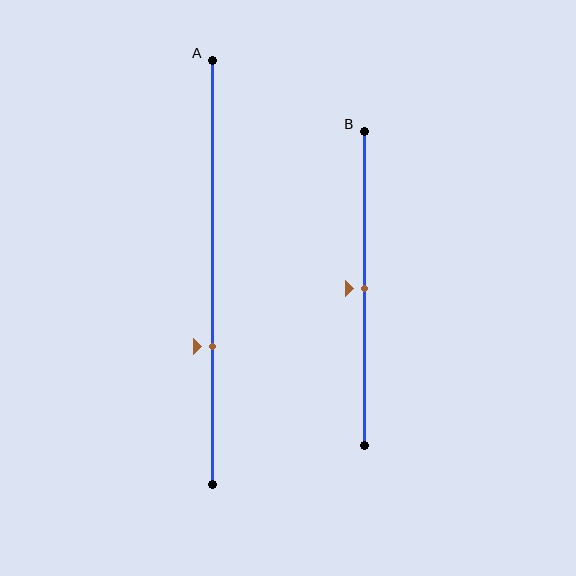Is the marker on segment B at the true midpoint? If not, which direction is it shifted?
Yes, the marker on segment B is at the true midpoint.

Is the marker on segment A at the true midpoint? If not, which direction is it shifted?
No, the marker on segment A is shifted downward by about 17% of the segment length.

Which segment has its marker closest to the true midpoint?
Segment B has its marker closest to the true midpoint.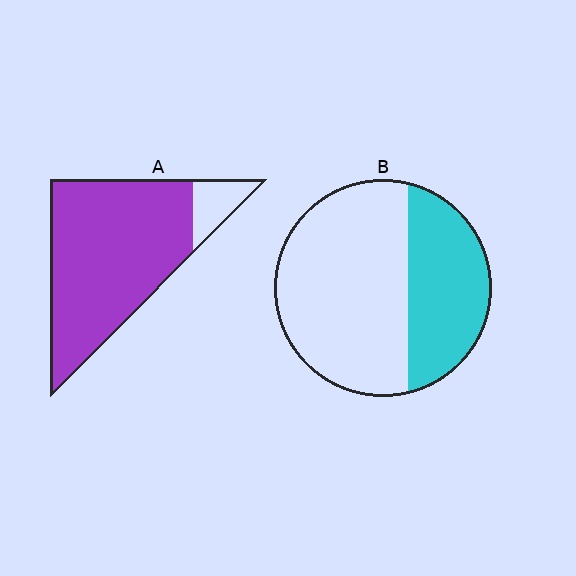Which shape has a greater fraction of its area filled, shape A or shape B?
Shape A.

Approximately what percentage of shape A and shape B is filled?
A is approximately 90% and B is approximately 35%.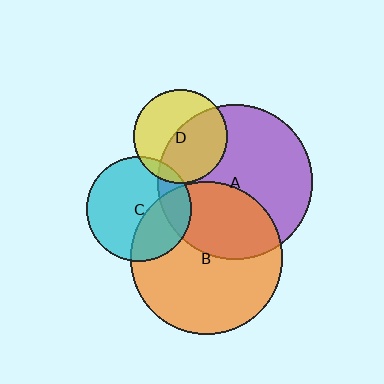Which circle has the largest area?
Circle A (purple).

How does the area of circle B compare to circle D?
Approximately 2.6 times.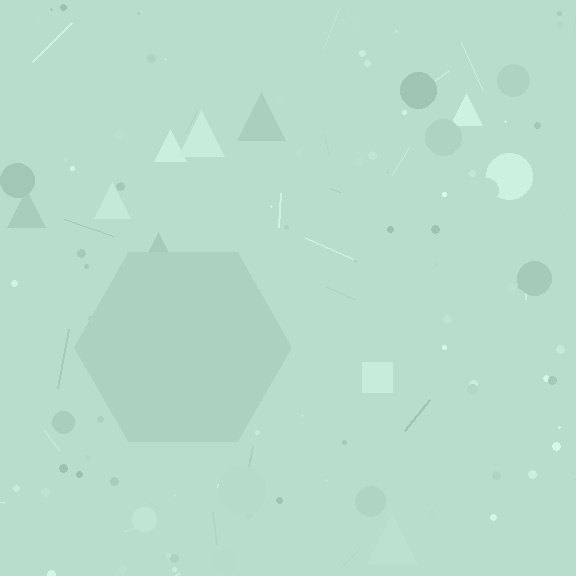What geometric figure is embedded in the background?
A hexagon is embedded in the background.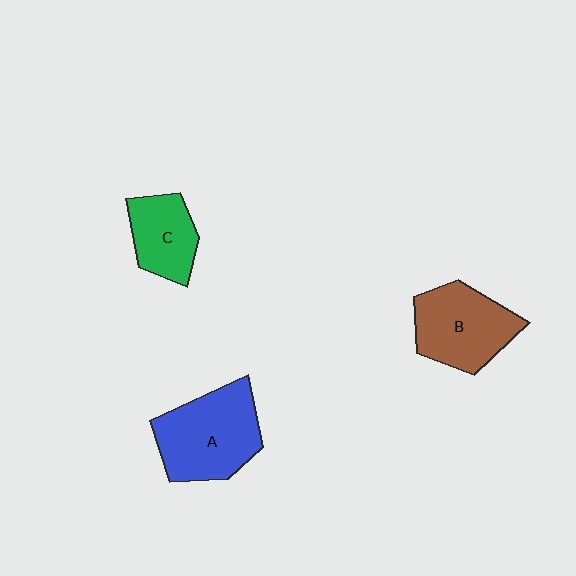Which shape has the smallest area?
Shape C (green).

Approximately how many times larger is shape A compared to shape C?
Approximately 1.7 times.